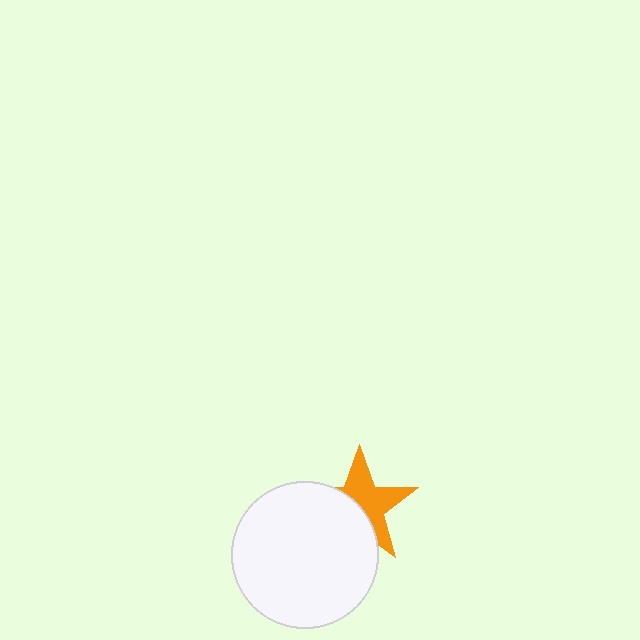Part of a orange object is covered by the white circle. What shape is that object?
It is a star.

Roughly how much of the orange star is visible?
About half of it is visible (roughly 54%).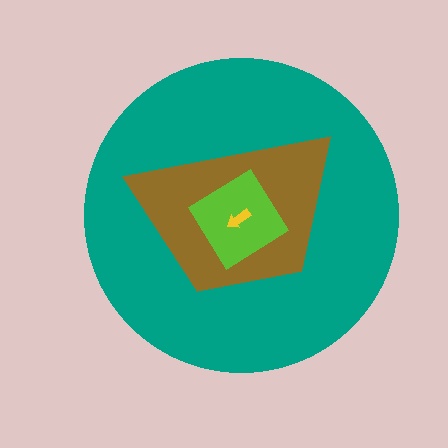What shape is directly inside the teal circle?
The brown trapezoid.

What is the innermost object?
The yellow arrow.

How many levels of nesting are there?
4.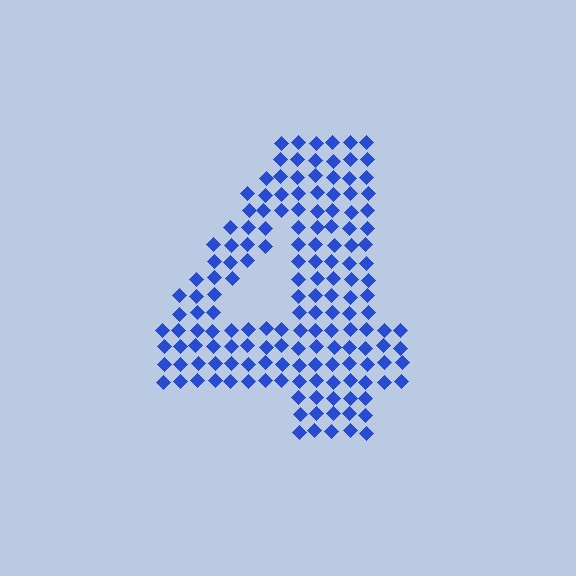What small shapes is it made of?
It is made of small diamonds.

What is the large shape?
The large shape is the digit 4.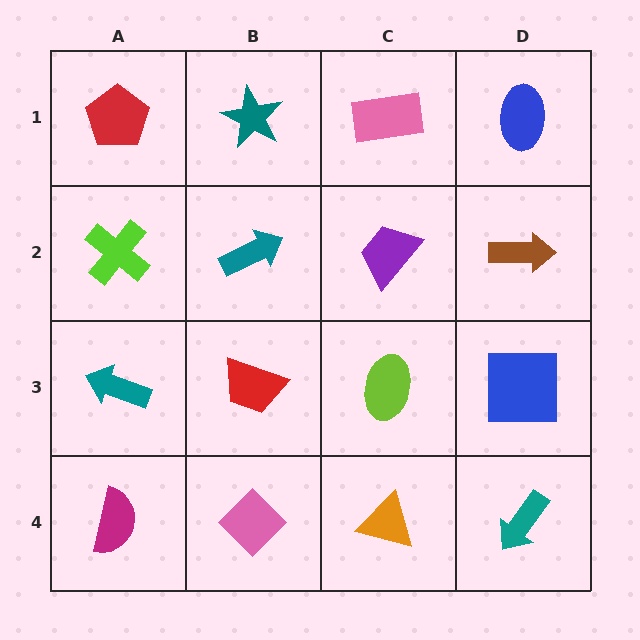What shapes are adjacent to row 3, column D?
A brown arrow (row 2, column D), a teal arrow (row 4, column D), a lime ellipse (row 3, column C).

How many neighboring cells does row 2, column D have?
3.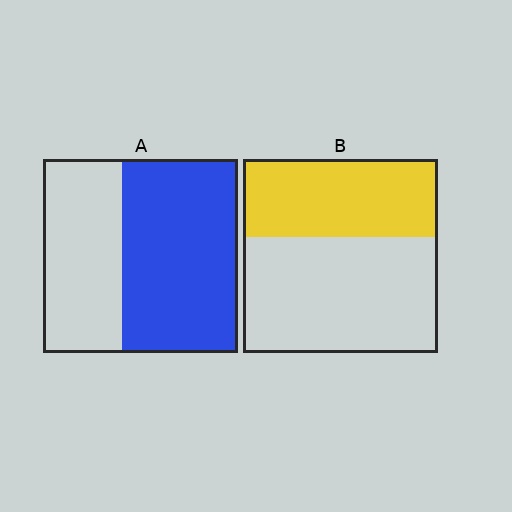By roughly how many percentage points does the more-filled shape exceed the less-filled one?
By roughly 20 percentage points (A over B).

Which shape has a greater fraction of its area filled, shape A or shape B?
Shape A.